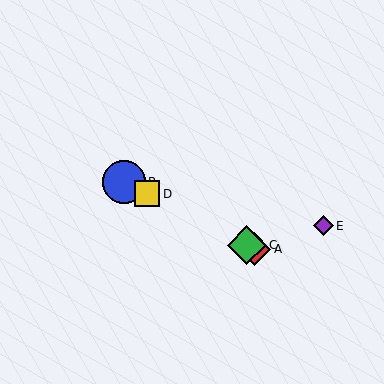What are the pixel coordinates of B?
Object B is at (124, 182).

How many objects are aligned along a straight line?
4 objects (A, B, C, D) are aligned along a straight line.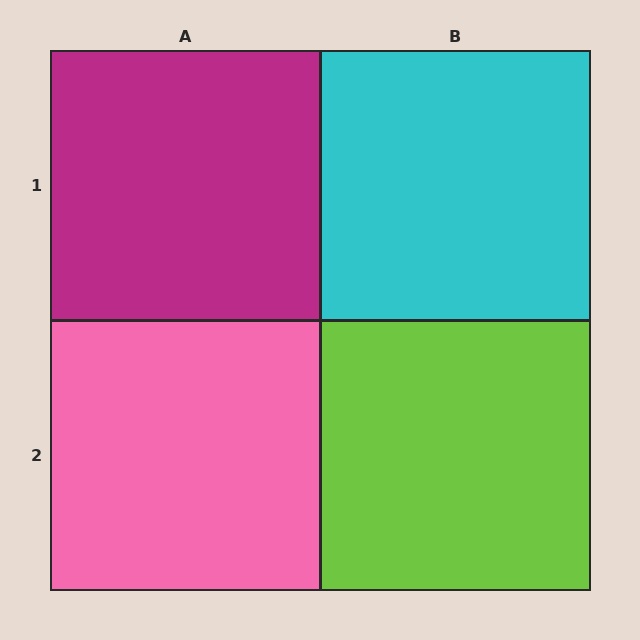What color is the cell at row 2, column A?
Pink.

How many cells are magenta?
1 cell is magenta.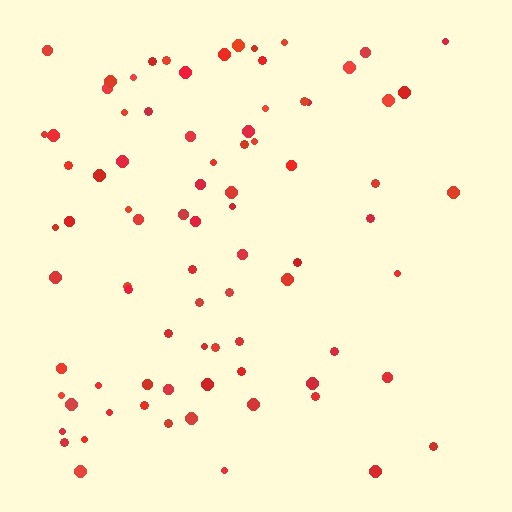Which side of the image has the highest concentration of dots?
The left.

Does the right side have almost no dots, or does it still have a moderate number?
Still a moderate number, just noticeably fewer than the left.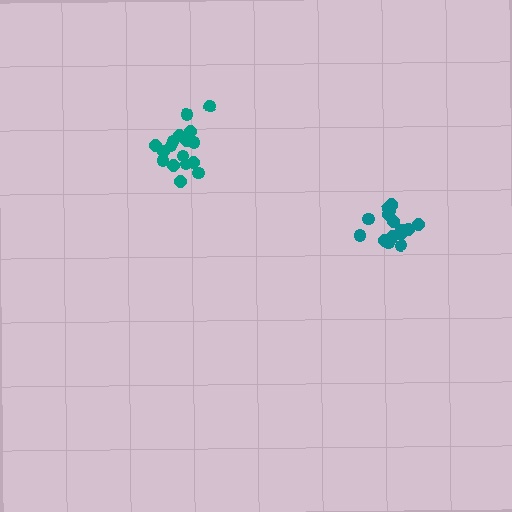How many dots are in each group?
Group 1: 16 dots, Group 2: 18 dots (34 total).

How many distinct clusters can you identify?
There are 2 distinct clusters.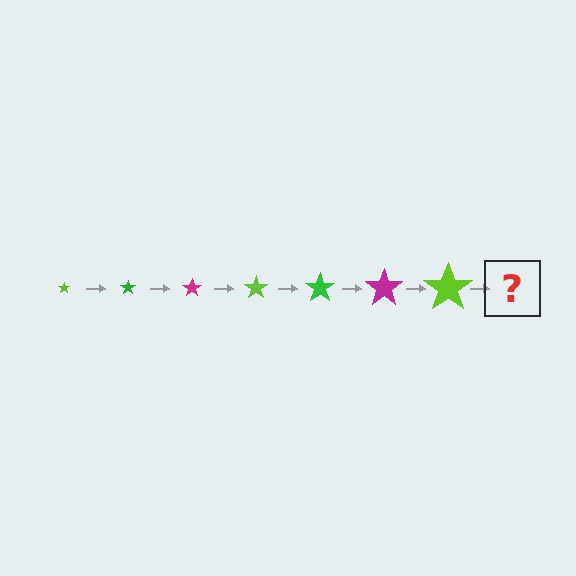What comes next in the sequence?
The next element should be a green star, larger than the previous one.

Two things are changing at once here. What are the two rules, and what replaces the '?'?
The two rules are that the star grows larger each step and the color cycles through lime, green, and magenta. The '?' should be a green star, larger than the previous one.